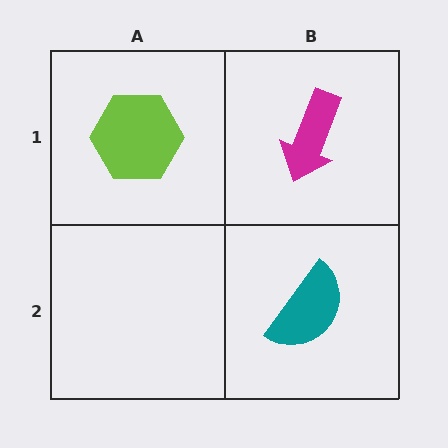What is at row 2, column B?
A teal semicircle.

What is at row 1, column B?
A magenta arrow.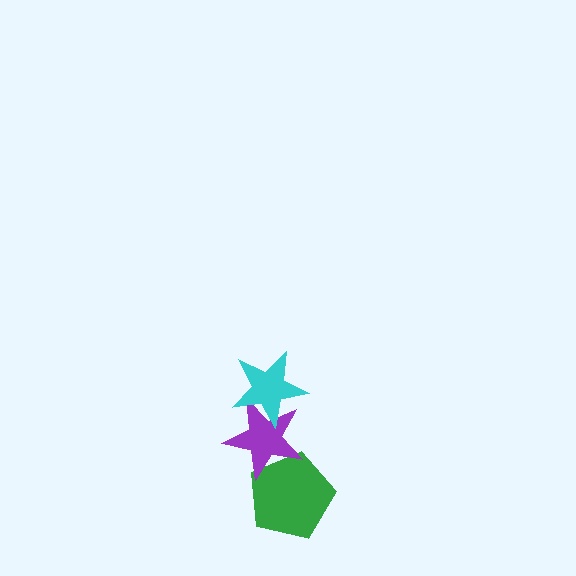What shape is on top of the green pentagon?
The purple star is on top of the green pentagon.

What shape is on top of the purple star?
The cyan star is on top of the purple star.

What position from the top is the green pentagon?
The green pentagon is 3rd from the top.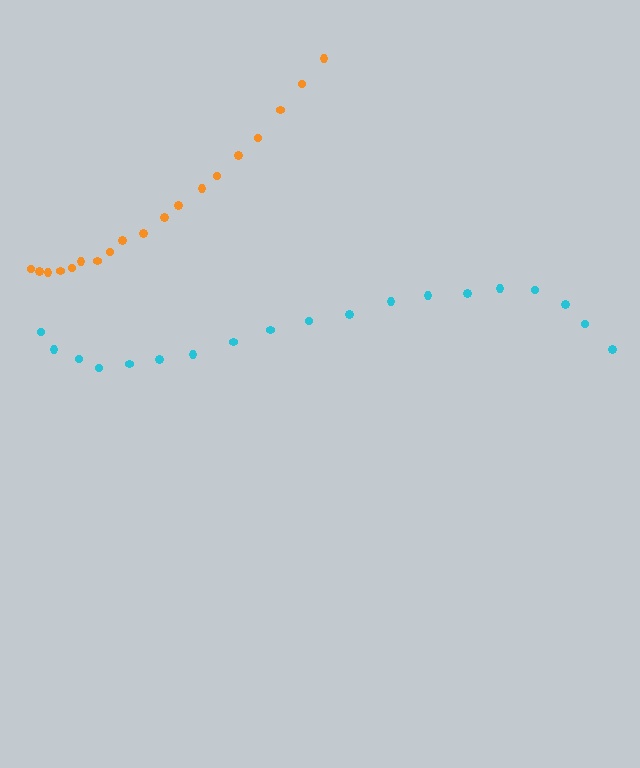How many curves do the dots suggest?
There are 2 distinct paths.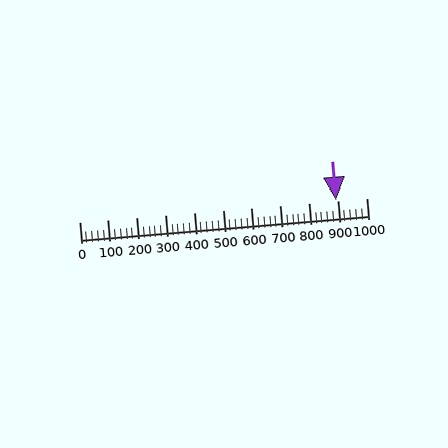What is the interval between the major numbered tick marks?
The major tick marks are spaced 100 units apart.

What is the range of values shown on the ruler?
The ruler shows values from 0 to 1000.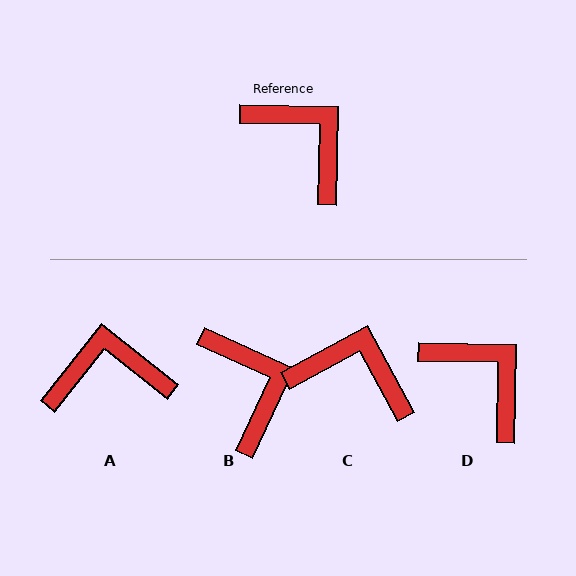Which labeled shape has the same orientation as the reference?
D.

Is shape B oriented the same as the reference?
No, it is off by about 24 degrees.